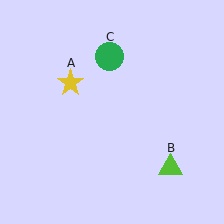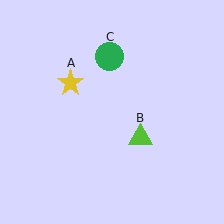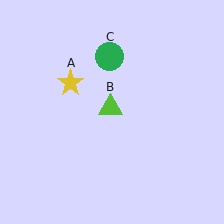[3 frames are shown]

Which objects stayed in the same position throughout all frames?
Yellow star (object A) and green circle (object C) remained stationary.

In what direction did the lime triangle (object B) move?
The lime triangle (object B) moved up and to the left.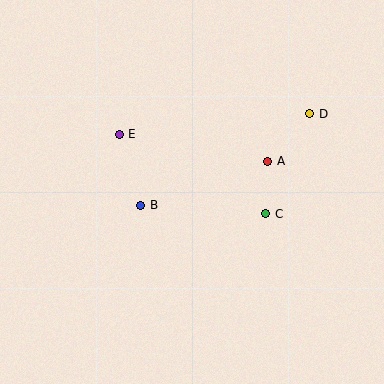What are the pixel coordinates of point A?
Point A is at (268, 161).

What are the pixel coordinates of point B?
Point B is at (141, 205).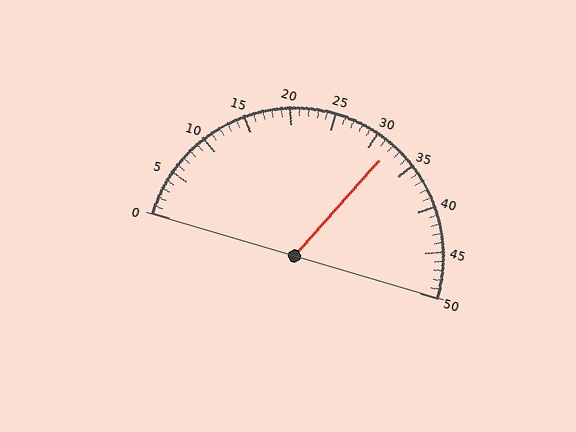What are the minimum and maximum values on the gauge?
The gauge ranges from 0 to 50.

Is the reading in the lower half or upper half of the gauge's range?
The reading is in the upper half of the range (0 to 50).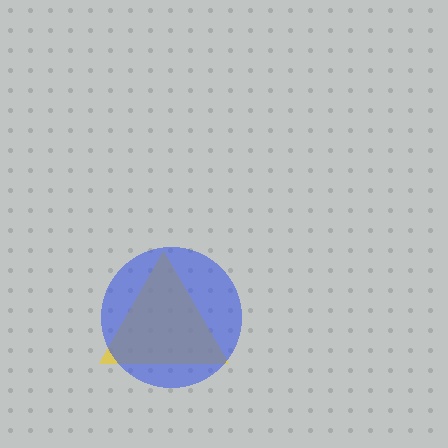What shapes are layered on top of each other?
The layered shapes are: a yellow triangle, a blue circle.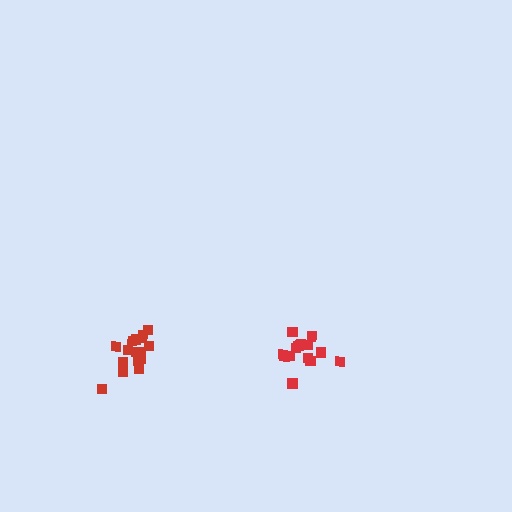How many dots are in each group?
Group 1: 16 dots, Group 2: 14 dots (30 total).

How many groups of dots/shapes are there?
There are 2 groups.